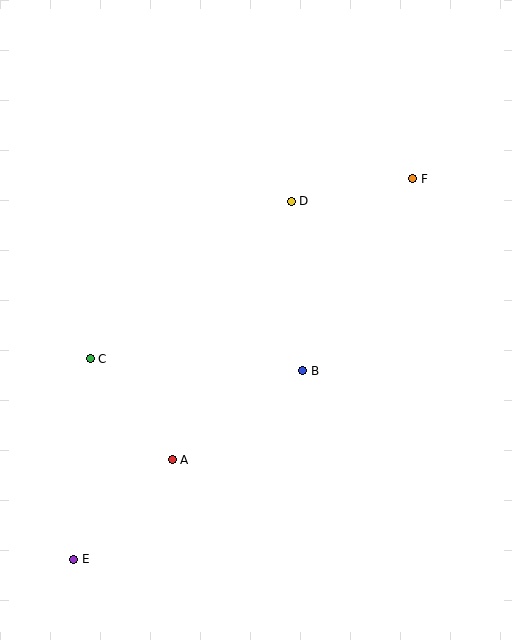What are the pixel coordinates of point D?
Point D is at (291, 201).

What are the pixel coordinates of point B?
Point B is at (303, 371).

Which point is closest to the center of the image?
Point B at (303, 371) is closest to the center.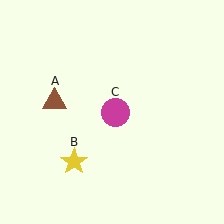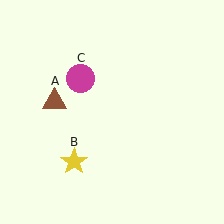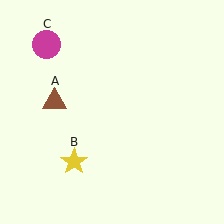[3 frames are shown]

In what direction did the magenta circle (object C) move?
The magenta circle (object C) moved up and to the left.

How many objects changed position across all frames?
1 object changed position: magenta circle (object C).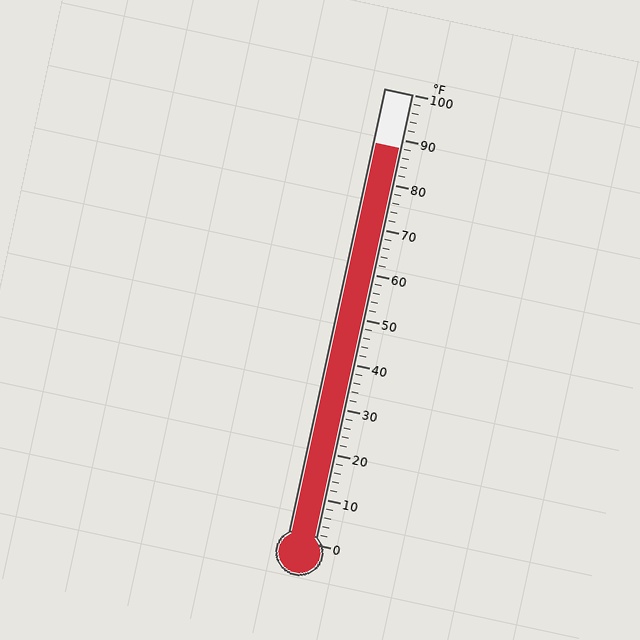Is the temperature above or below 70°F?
The temperature is above 70°F.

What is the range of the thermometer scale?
The thermometer scale ranges from 0°F to 100°F.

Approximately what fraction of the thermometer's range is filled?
The thermometer is filled to approximately 90% of its range.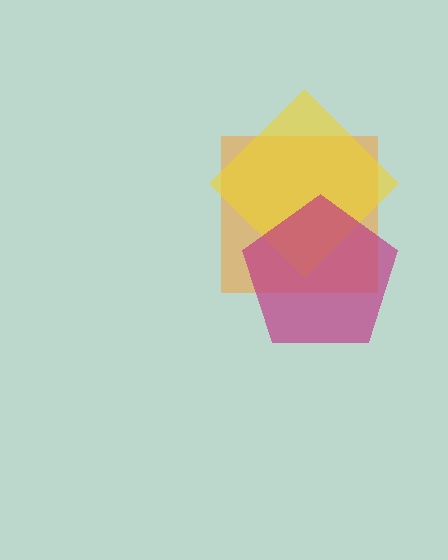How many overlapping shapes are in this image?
There are 3 overlapping shapes in the image.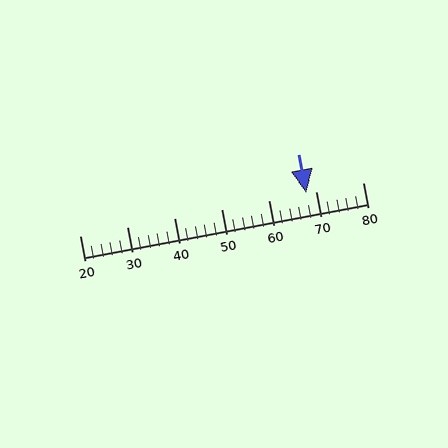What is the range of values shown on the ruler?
The ruler shows values from 20 to 80.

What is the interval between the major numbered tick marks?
The major tick marks are spaced 10 units apart.